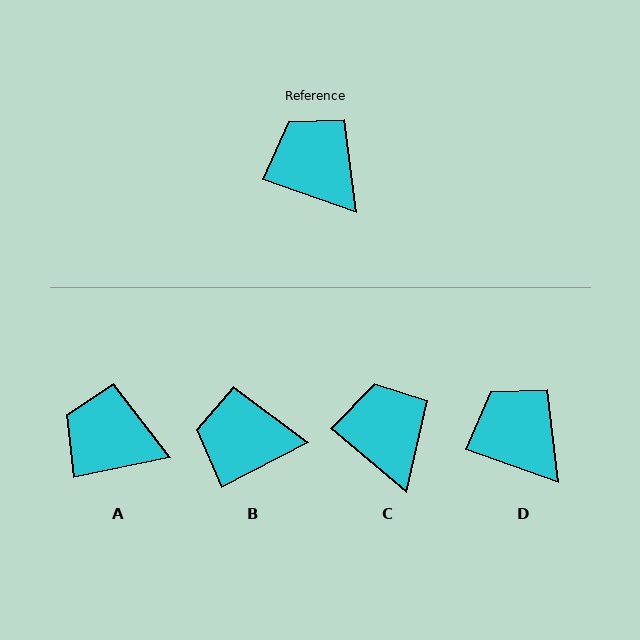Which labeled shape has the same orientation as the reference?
D.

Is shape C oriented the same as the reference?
No, it is off by about 20 degrees.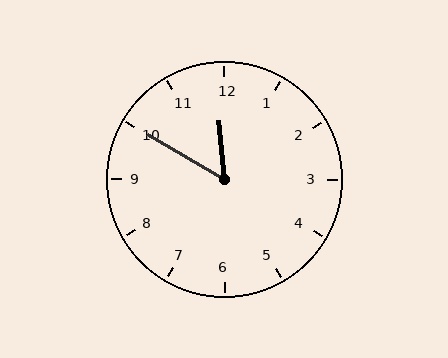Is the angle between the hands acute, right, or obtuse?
It is acute.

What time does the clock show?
11:50.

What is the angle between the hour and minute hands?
Approximately 55 degrees.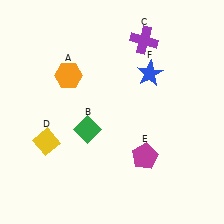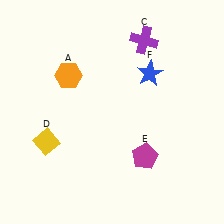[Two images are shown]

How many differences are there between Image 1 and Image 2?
There is 1 difference between the two images.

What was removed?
The green diamond (B) was removed in Image 2.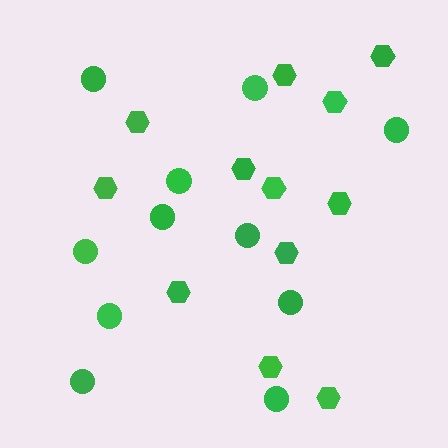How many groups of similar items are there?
There are 2 groups: one group of hexagons (12) and one group of circles (11).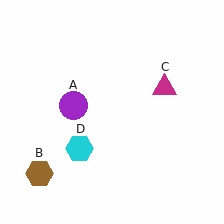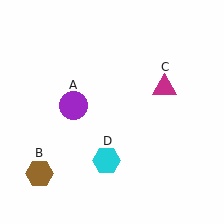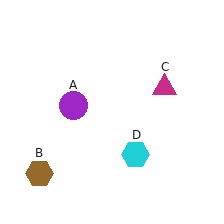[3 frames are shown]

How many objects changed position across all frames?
1 object changed position: cyan hexagon (object D).